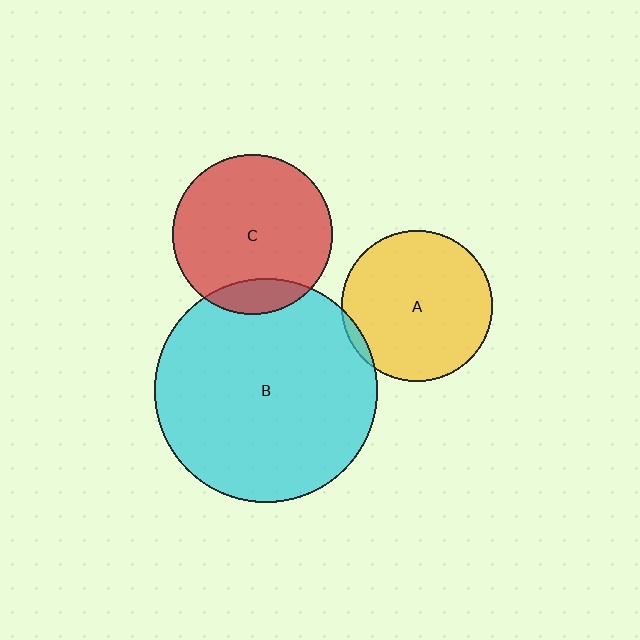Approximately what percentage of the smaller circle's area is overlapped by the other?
Approximately 15%.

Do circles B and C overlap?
Yes.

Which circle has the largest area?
Circle B (cyan).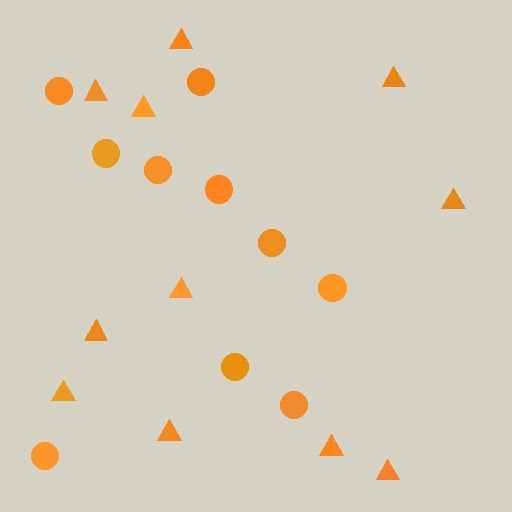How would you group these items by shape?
There are 2 groups: one group of circles (10) and one group of triangles (11).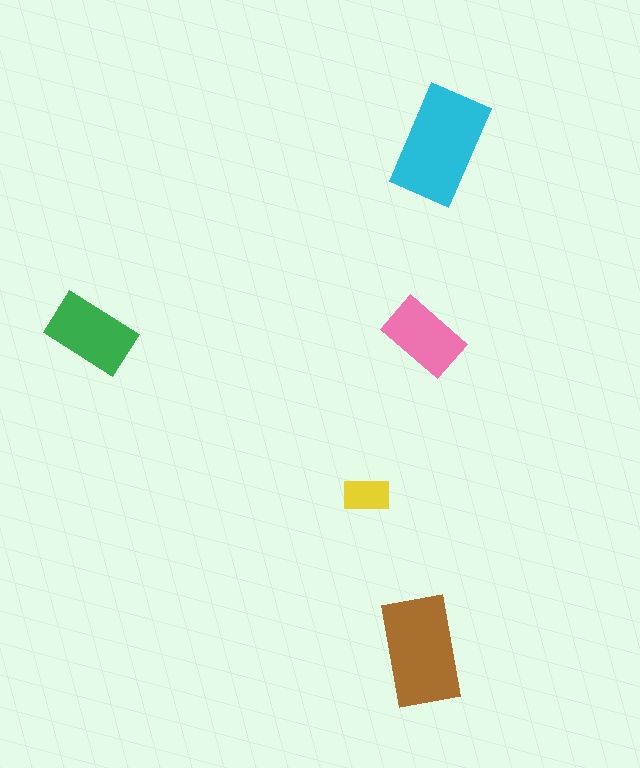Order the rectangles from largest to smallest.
the cyan one, the brown one, the green one, the pink one, the yellow one.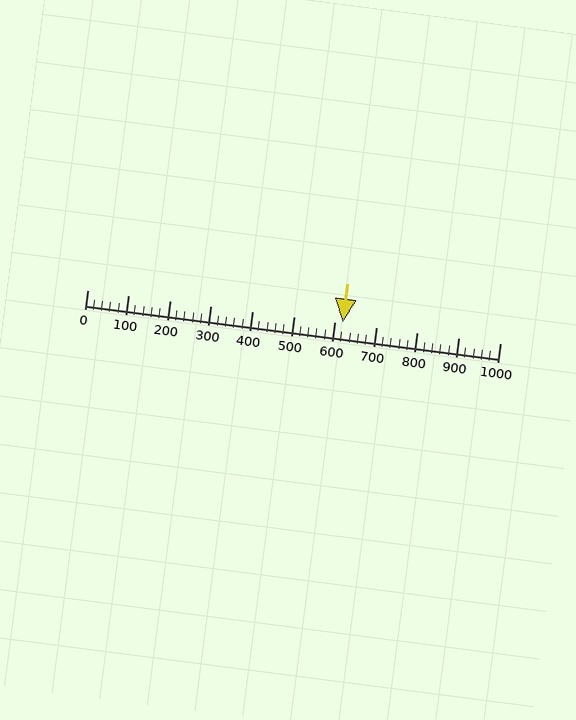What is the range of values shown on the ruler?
The ruler shows values from 0 to 1000.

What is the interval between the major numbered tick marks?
The major tick marks are spaced 100 units apart.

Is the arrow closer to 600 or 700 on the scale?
The arrow is closer to 600.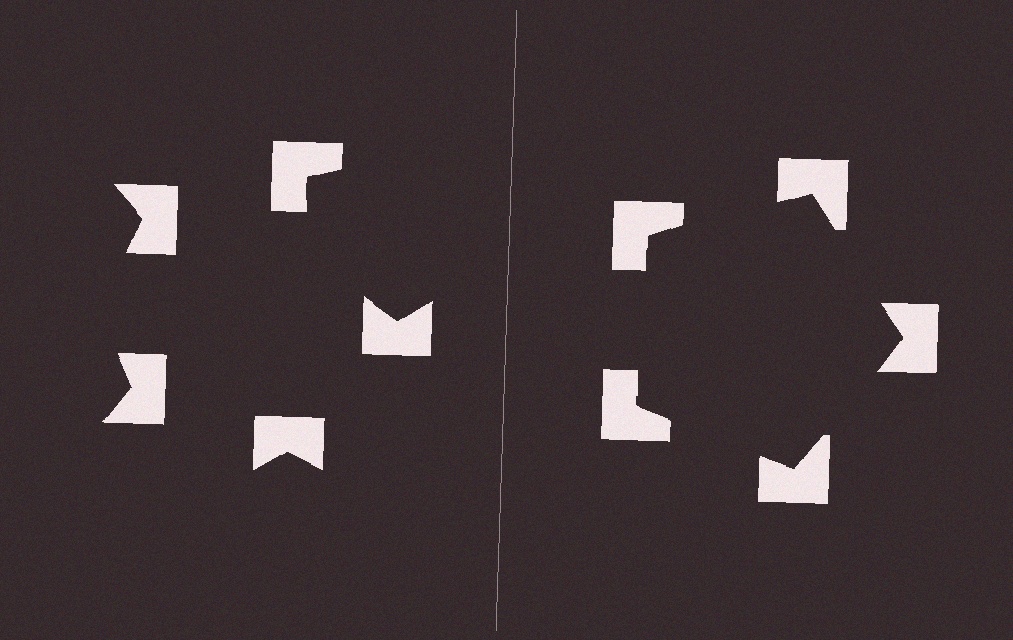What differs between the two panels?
The notched squares are positioned identically on both sides; only the wedge orientations differ. On the right they align to a pentagon; on the left they are misaligned.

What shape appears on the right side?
An illusory pentagon.